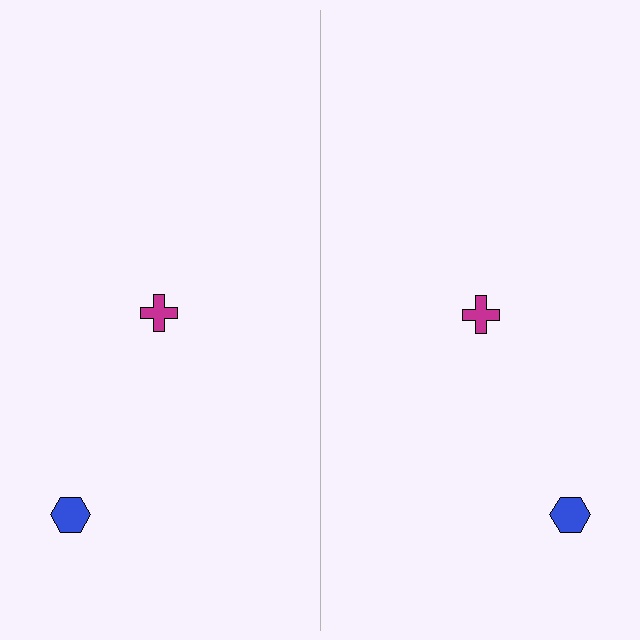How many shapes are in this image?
There are 4 shapes in this image.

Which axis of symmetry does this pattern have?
The pattern has a vertical axis of symmetry running through the center of the image.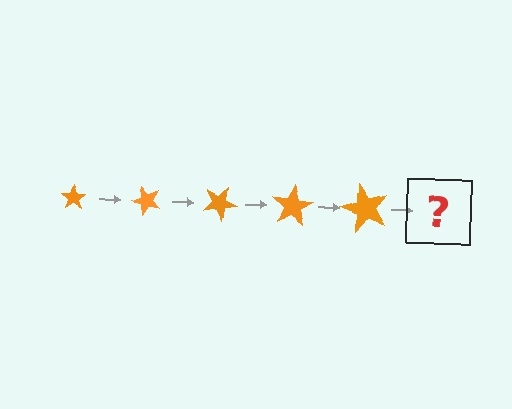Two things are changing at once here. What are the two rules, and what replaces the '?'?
The two rules are that the star grows larger each step and it rotates 50 degrees each step. The '?' should be a star, larger than the previous one and rotated 250 degrees from the start.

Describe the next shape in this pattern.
It should be a star, larger than the previous one and rotated 250 degrees from the start.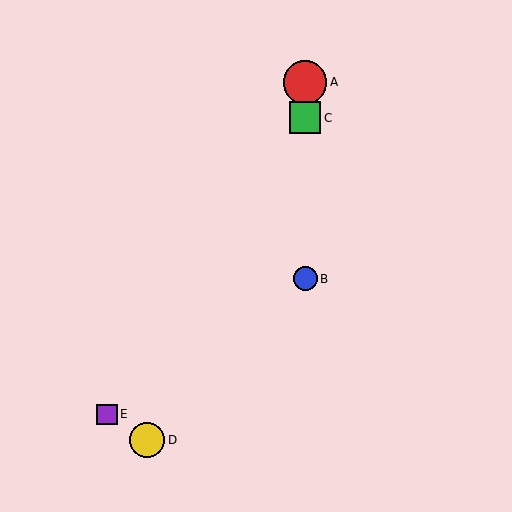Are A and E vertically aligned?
No, A is at x≈305 and E is at x≈107.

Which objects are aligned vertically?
Objects A, B, C are aligned vertically.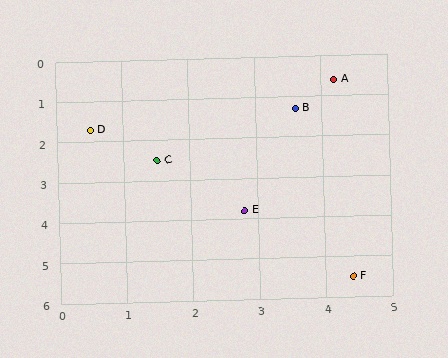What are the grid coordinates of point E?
Point E is at approximately (2.8, 3.8).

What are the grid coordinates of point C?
Point C is at approximately (1.5, 2.5).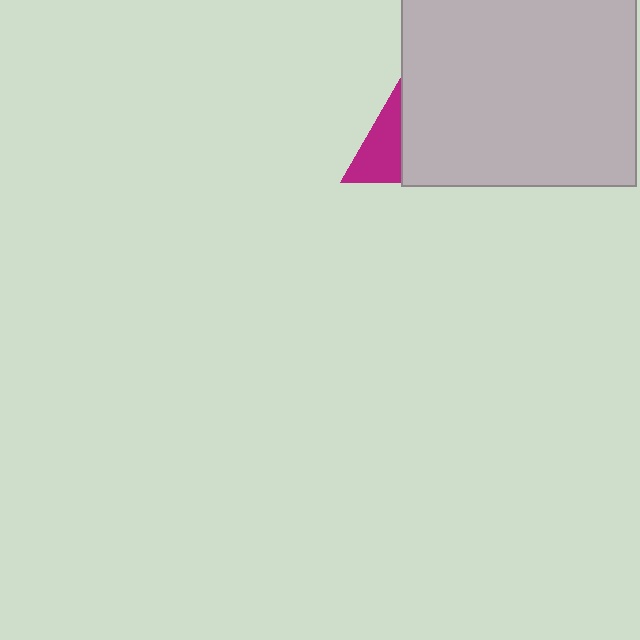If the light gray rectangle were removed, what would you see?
You would see the complete magenta triangle.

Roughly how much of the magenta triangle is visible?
A small part of it is visible (roughly 40%).